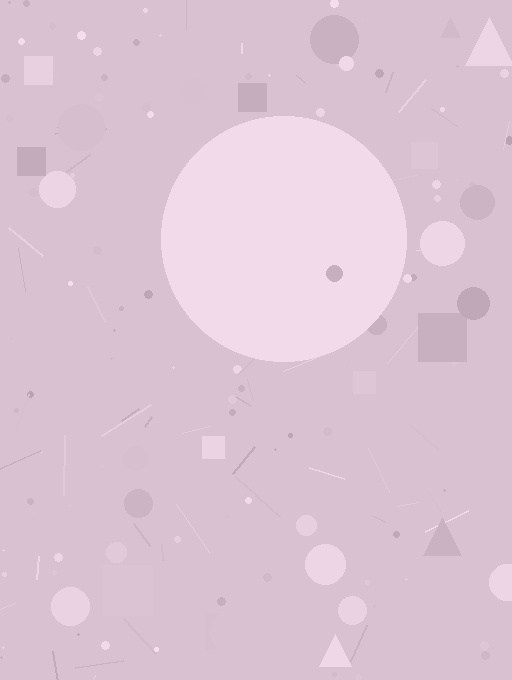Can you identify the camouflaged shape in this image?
The camouflaged shape is a circle.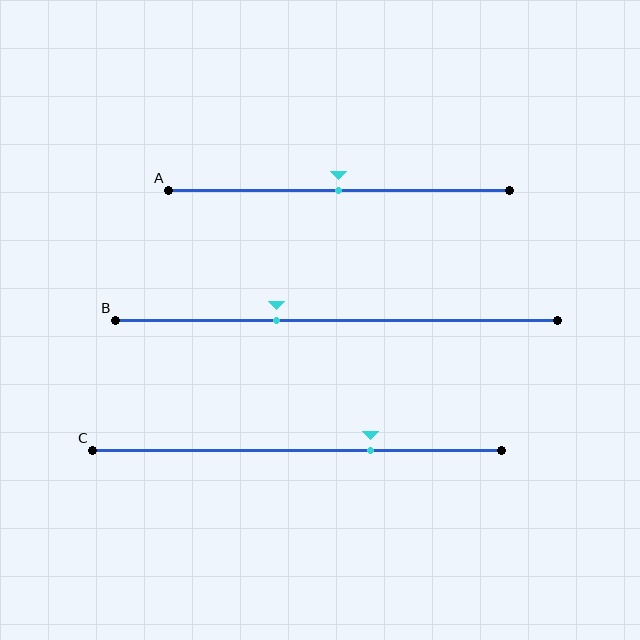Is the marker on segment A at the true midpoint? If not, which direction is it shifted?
Yes, the marker on segment A is at the true midpoint.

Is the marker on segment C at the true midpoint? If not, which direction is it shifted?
No, the marker on segment C is shifted to the right by about 18% of the segment length.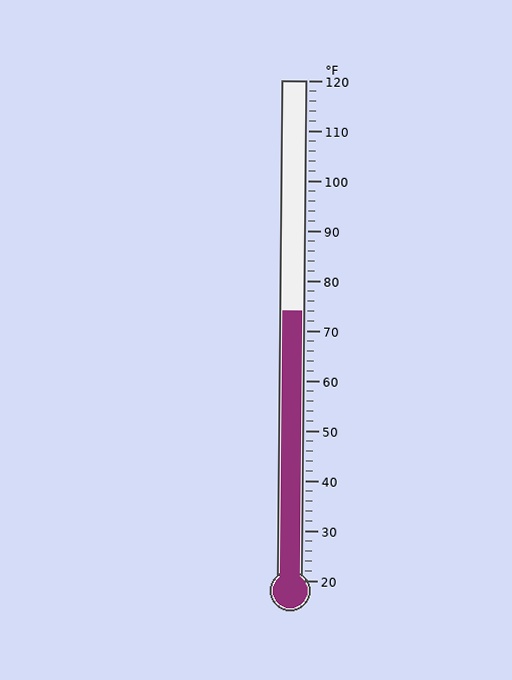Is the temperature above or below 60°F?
The temperature is above 60°F.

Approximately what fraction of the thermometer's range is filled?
The thermometer is filled to approximately 55% of its range.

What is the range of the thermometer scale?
The thermometer scale ranges from 20°F to 120°F.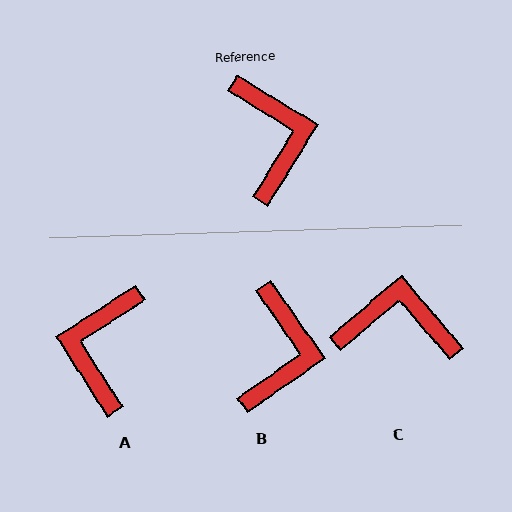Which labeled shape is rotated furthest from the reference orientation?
A, about 155 degrees away.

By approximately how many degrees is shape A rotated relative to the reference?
Approximately 155 degrees counter-clockwise.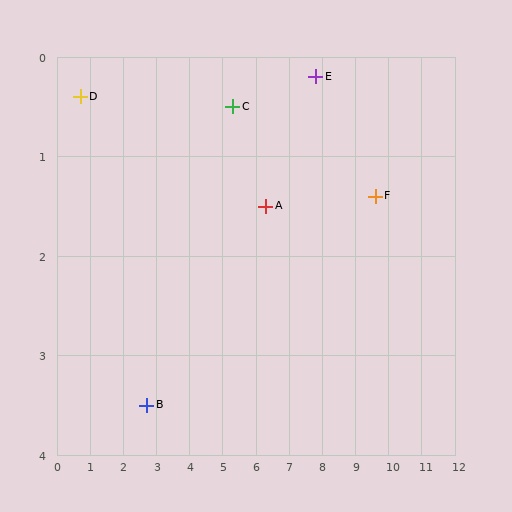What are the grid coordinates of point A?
Point A is at approximately (6.3, 1.5).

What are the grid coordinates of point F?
Point F is at approximately (9.6, 1.4).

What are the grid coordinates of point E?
Point E is at approximately (7.8, 0.2).